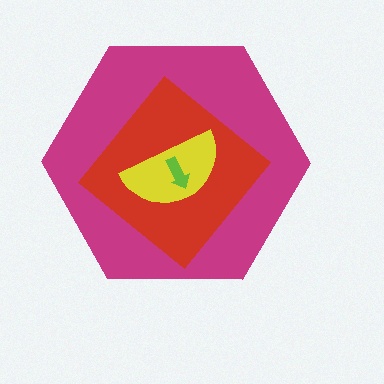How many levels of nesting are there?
4.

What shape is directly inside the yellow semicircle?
The lime arrow.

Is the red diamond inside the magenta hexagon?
Yes.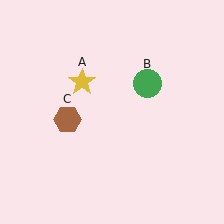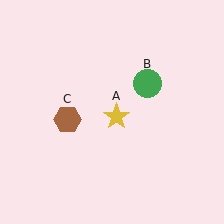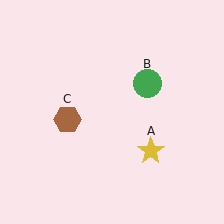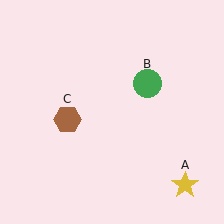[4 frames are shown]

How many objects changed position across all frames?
1 object changed position: yellow star (object A).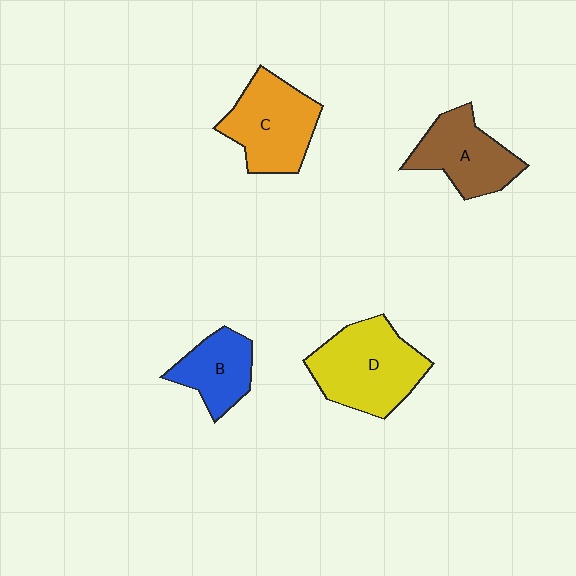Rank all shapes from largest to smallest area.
From largest to smallest: D (yellow), C (orange), A (brown), B (blue).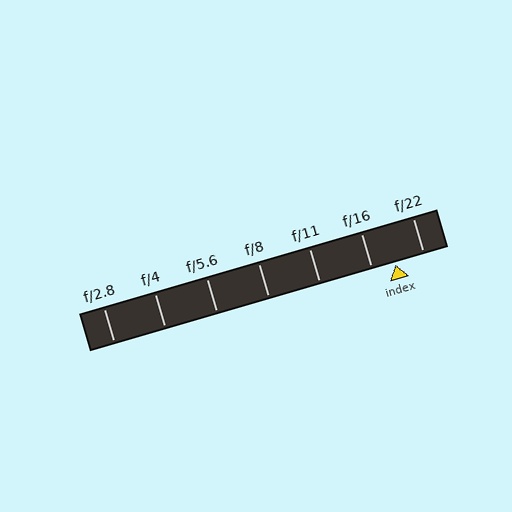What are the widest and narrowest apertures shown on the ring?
The widest aperture shown is f/2.8 and the narrowest is f/22.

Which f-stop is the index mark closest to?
The index mark is closest to f/16.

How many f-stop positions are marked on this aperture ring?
There are 7 f-stop positions marked.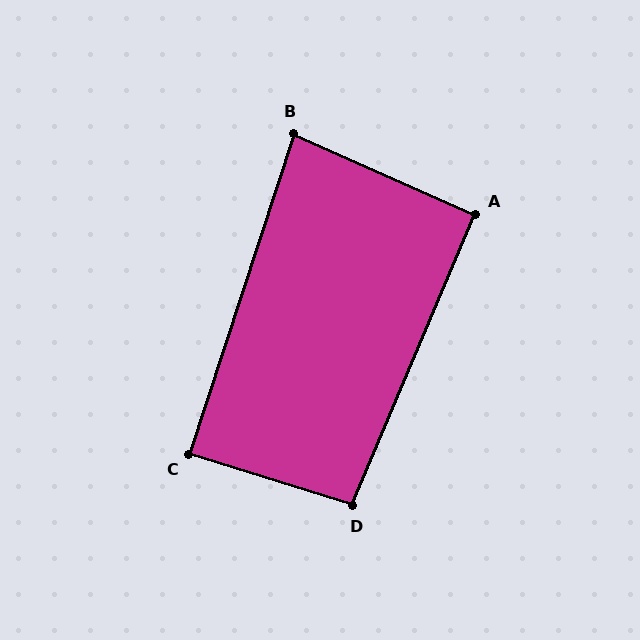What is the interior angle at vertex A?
Approximately 91 degrees (approximately right).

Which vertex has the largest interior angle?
D, at approximately 96 degrees.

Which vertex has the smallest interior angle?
B, at approximately 84 degrees.